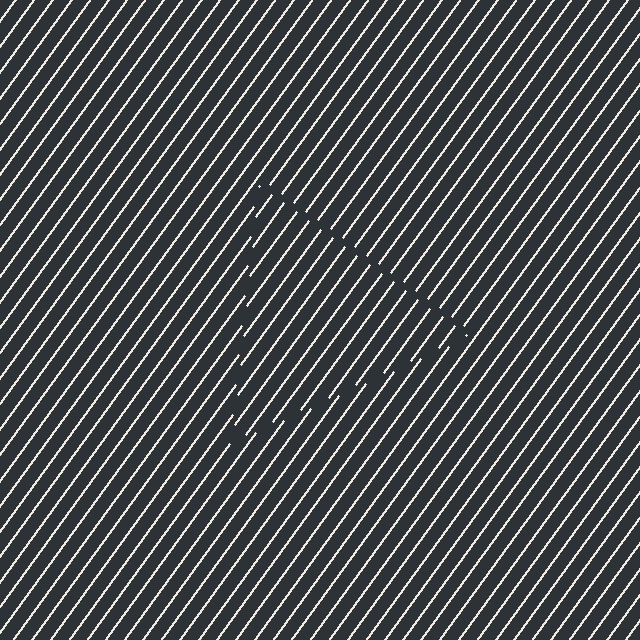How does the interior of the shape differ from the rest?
The interior of the shape contains the same grating, shifted by half a period — the contour is defined by the phase discontinuity where line-ends from the inner and outer gratings abut.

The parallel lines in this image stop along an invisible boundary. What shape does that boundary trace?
An illusory triangle. The interior of the shape contains the same grating, shifted by half a period — the contour is defined by the phase discontinuity where line-ends from the inner and outer gratings abut.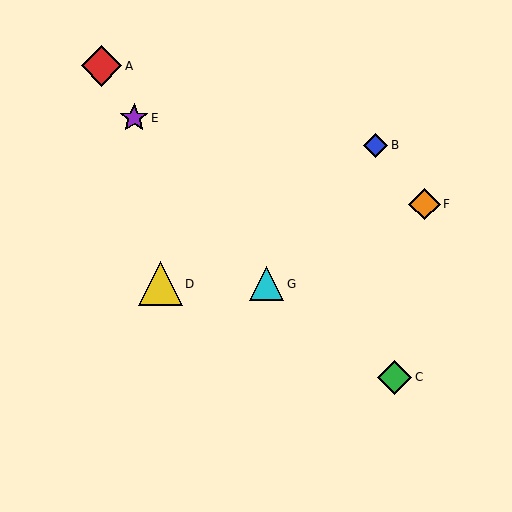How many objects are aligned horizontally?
2 objects (D, G) are aligned horizontally.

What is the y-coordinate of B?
Object B is at y≈145.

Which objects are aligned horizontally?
Objects D, G are aligned horizontally.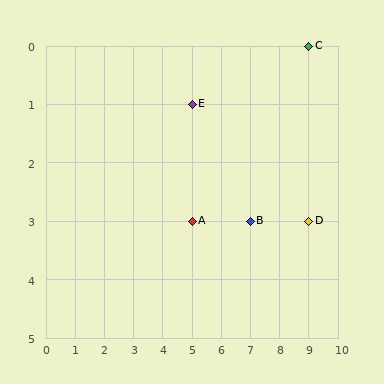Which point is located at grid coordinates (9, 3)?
Point D is at (9, 3).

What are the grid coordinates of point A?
Point A is at grid coordinates (5, 3).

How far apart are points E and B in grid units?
Points E and B are 2 columns and 2 rows apart (about 2.8 grid units diagonally).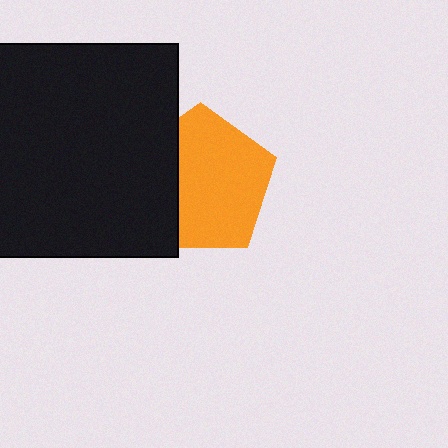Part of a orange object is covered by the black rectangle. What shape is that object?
It is a pentagon.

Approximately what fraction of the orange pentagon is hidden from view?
Roughly 31% of the orange pentagon is hidden behind the black rectangle.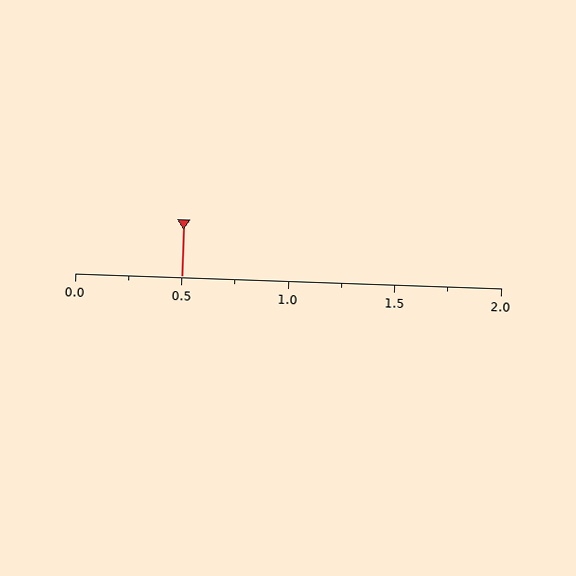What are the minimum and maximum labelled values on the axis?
The axis runs from 0.0 to 2.0.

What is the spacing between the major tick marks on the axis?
The major ticks are spaced 0.5 apart.